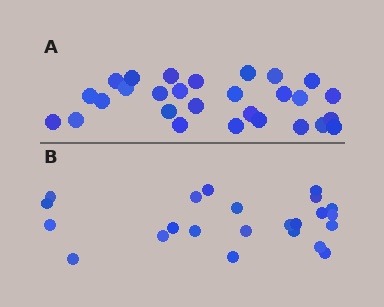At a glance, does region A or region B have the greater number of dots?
Region A (the top region) has more dots.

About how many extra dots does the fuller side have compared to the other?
Region A has about 5 more dots than region B.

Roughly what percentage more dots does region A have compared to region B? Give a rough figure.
About 20% more.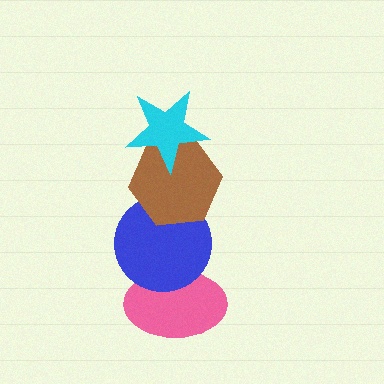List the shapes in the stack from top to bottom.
From top to bottom: the cyan star, the brown hexagon, the blue circle, the pink ellipse.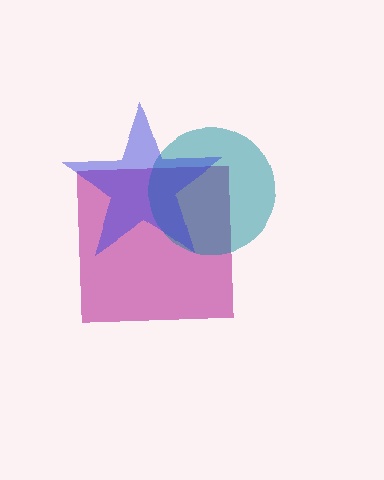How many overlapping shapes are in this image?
There are 3 overlapping shapes in the image.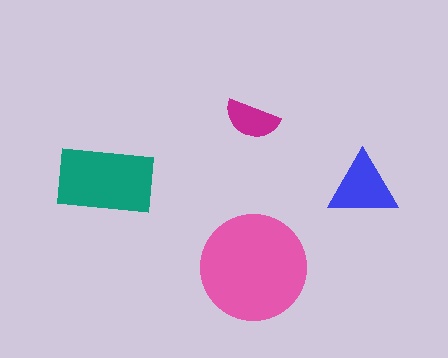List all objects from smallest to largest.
The magenta semicircle, the blue triangle, the teal rectangle, the pink circle.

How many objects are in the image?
There are 4 objects in the image.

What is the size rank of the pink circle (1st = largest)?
1st.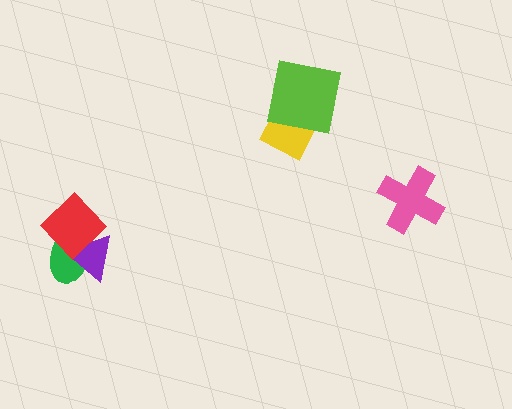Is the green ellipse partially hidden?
Yes, it is partially covered by another shape.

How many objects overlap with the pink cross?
0 objects overlap with the pink cross.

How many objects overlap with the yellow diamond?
1 object overlaps with the yellow diamond.